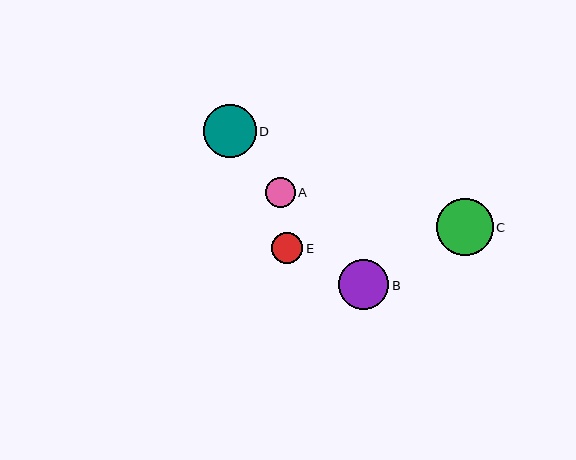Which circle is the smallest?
Circle A is the smallest with a size of approximately 29 pixels.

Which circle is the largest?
Circle C is the largest with a size of approximately 57 pixels.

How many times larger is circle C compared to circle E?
Circle C is approximately 1.8 times the size of circle E.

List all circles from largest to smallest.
From largest to smallest: C, D, B, E, A.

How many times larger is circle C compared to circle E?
Circle C is approximately 1.8 times the size of circle E.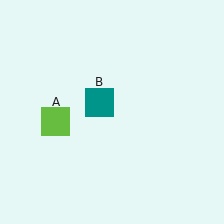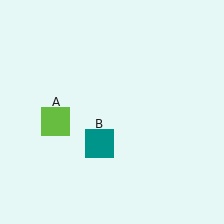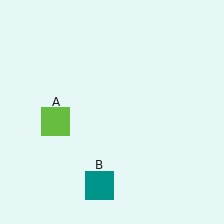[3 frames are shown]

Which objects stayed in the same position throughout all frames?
Lime square (object A) remained stationary.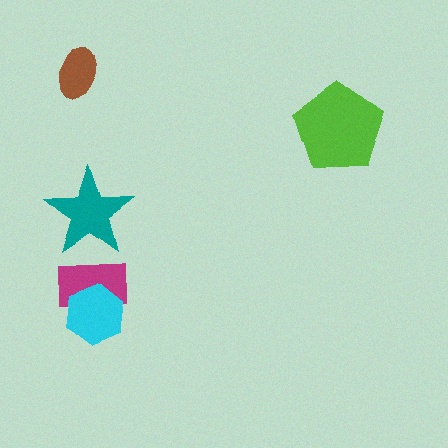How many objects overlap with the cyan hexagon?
1 object overlaps with the cyan hexagon.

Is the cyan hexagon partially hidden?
No, no other shape covers it.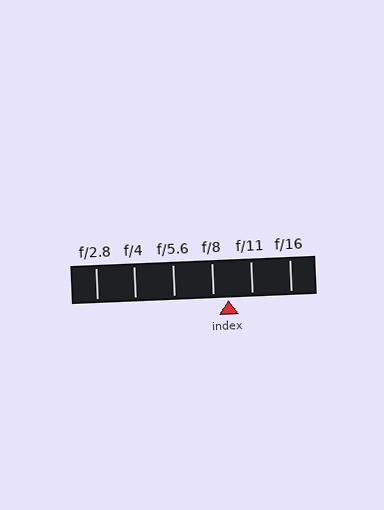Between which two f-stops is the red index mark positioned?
The index mark is between f/8 and f/11.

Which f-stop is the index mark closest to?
The index mark is closest to f/8.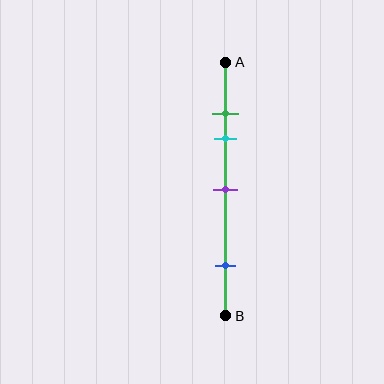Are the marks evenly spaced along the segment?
No, the marks are not evenly spaced.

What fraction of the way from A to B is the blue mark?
The blue mark is approximately 80% (0.8) of the way from A to B.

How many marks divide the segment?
There are 4 marks dividing the segment.